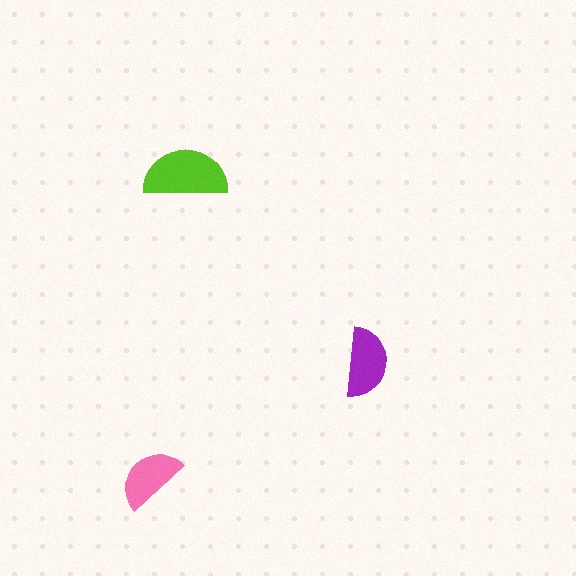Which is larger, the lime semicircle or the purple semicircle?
The lime one.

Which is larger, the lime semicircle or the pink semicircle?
The lime one.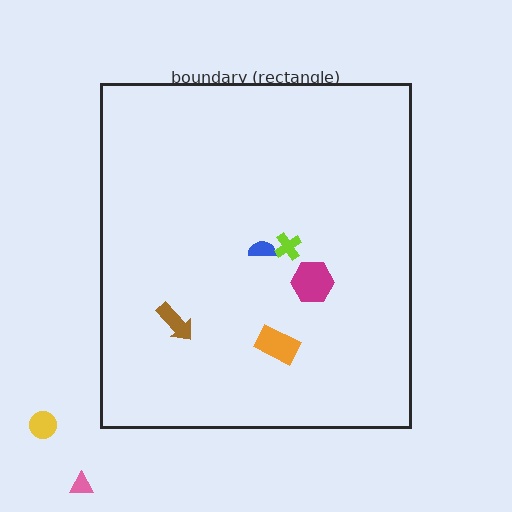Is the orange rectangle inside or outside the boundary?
Inside.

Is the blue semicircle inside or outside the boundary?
Inside.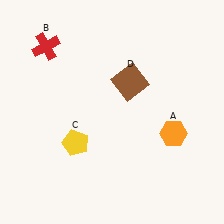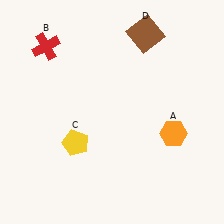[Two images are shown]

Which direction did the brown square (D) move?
The brown square (D) moved up.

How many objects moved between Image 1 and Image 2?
1 object moved between the two images.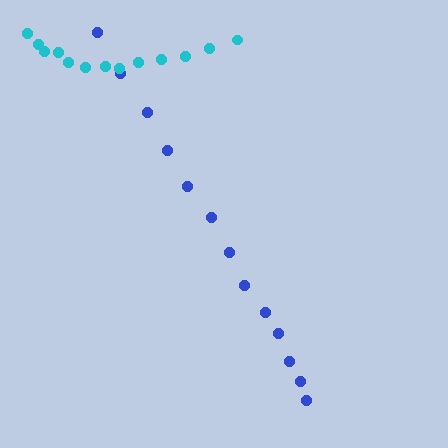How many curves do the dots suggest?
There are 2 distinct paths.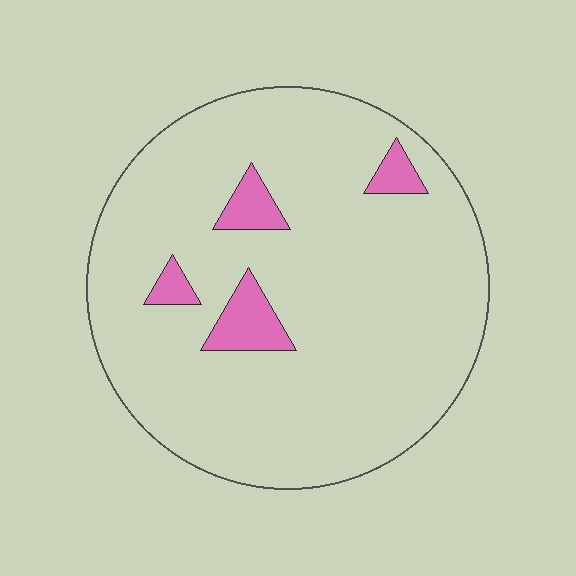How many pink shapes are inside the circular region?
4.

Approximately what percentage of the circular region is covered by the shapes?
Approximately 10%.